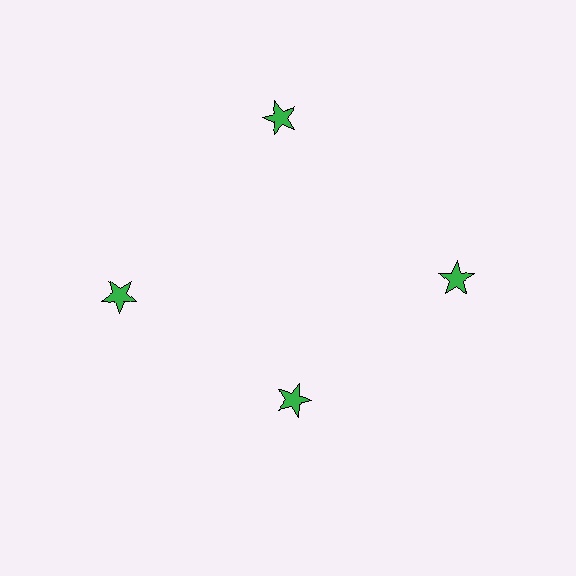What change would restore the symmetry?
The symmetry would be restored by moving it outward, back onto the ring so that all 4 stars sit at equal angles and equal distance from the center.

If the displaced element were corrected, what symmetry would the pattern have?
It would have 4-fold rotational symmetry — the pattern would map onto itself every 90 degrees.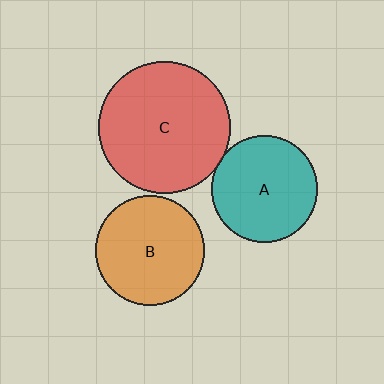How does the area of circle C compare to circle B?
Approximately 1.4 times.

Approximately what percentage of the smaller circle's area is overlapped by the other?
Approximately 5%.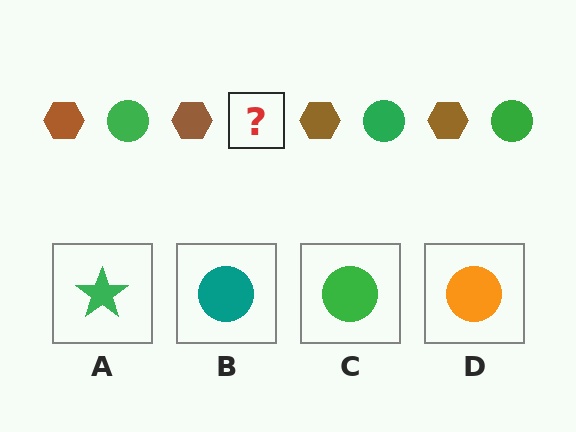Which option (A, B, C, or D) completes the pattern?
C.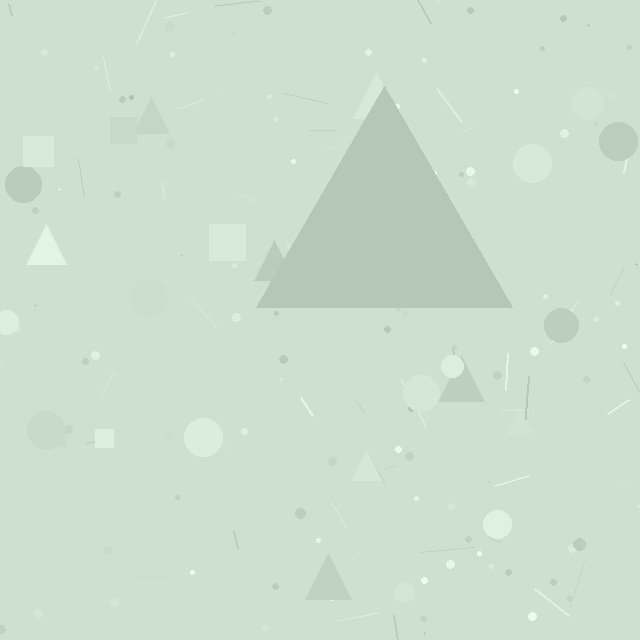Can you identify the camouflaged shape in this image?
The camouflaged shape is a triangle.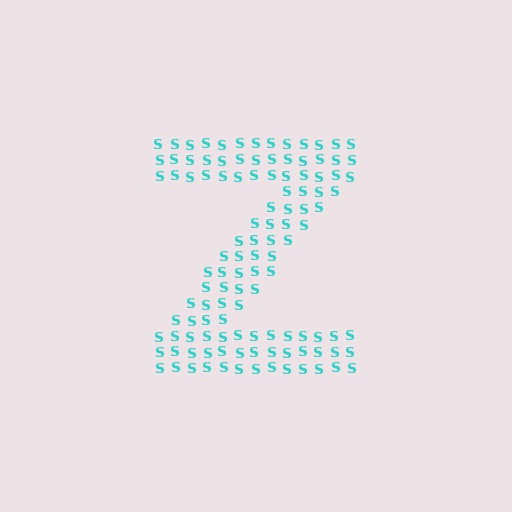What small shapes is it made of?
It is made of small letter S's.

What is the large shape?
The large shape is the letter Z.